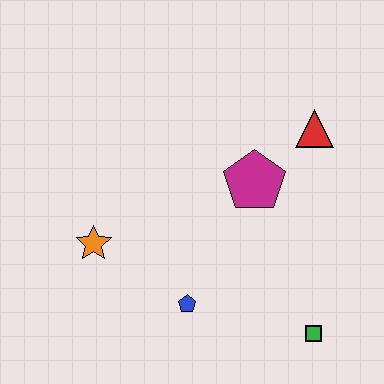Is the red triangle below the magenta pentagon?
No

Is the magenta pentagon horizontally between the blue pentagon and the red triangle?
Yes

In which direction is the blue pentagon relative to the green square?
The blue pentagon is to the left of the green square.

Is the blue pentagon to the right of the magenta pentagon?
No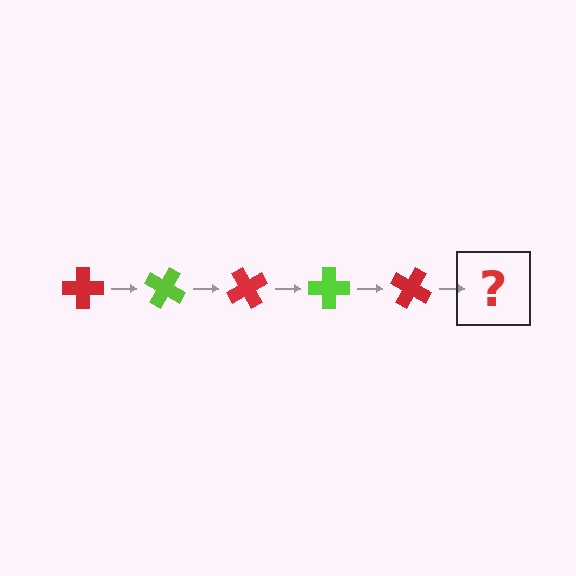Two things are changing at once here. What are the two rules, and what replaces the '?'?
The two rules are that it rotates 30 degrees each step and the color cycles through red and lime. The '?' should be a lime cross, rotated 150 degrees from the start.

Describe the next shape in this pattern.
It should be a lime cross, rotated 150 degrees from the start.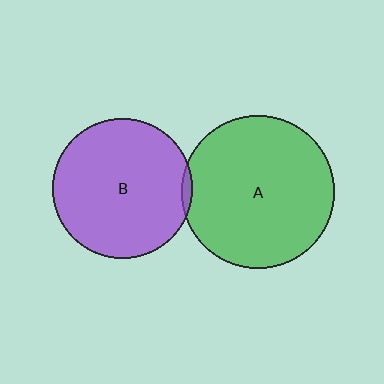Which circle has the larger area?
Circle A (green).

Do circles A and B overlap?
Yes.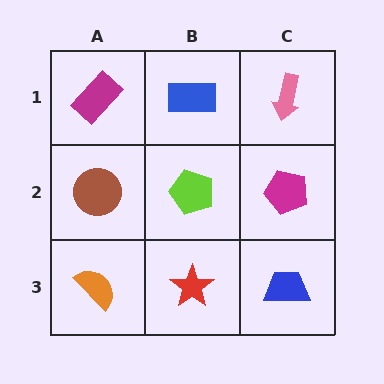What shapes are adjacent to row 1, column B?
A lime pentagon (row 2, column B), a magenta rectangle (row 1, column A), a pink arrow (row 1, column C).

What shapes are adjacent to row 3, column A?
A brown circle (row 2, column A), a red star (row 3, column B).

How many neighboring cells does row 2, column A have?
3.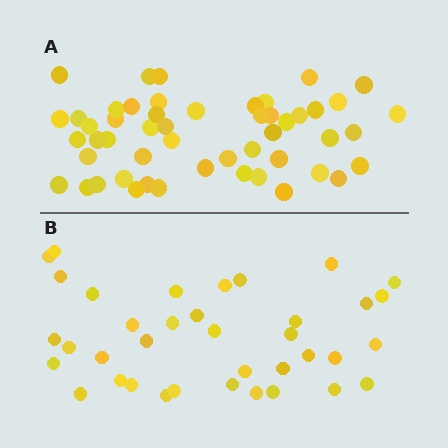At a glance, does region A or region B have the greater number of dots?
Region A (the top region) has more dots.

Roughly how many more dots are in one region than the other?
Region A has approximately 15 more dots than region B.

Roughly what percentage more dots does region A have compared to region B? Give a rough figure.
About 40% more.